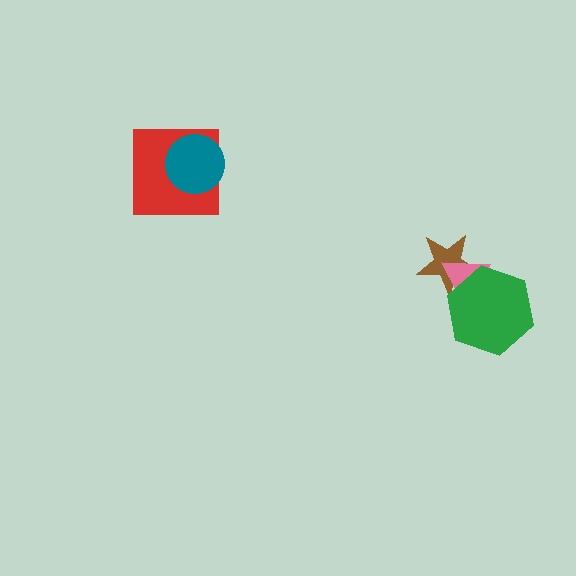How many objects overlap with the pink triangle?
2 objects overlap with the pink triangle.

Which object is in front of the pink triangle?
The green hexagon is in front of the pink triangle.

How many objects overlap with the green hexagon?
2 objects overlap with the green hexagon.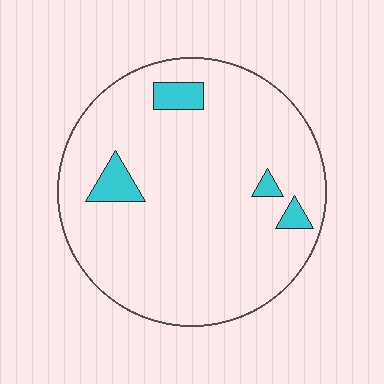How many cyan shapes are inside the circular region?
4.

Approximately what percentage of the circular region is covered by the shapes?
Approximately 5%.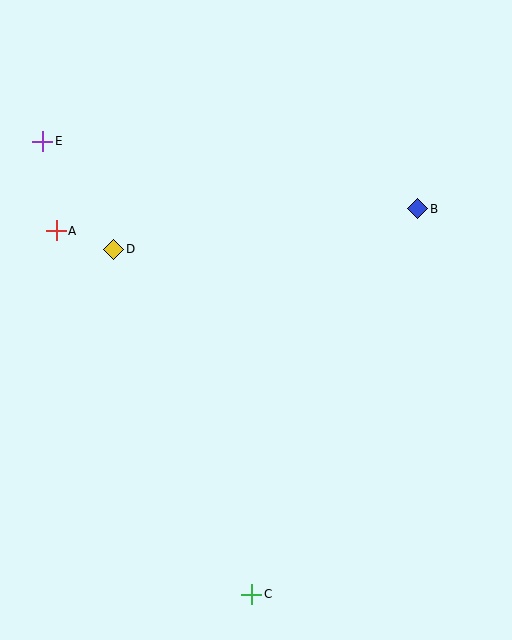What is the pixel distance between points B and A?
The distance between B and A is 362 pixels.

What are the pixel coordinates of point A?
Point A is at (56, 231).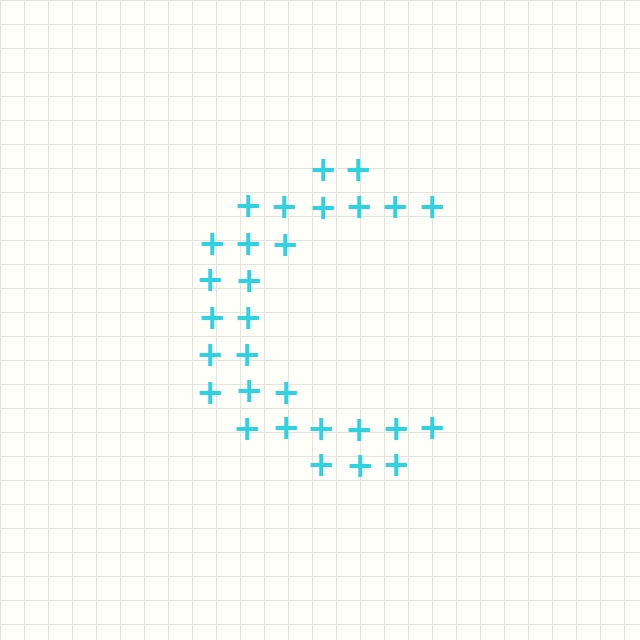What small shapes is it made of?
It is made of small plus signs.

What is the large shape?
The large shape is the letter C.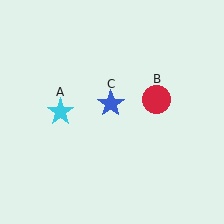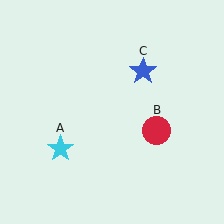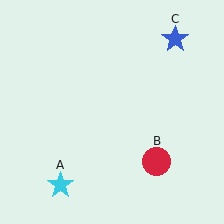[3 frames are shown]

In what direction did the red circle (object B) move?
The red circle (object B) moved down.